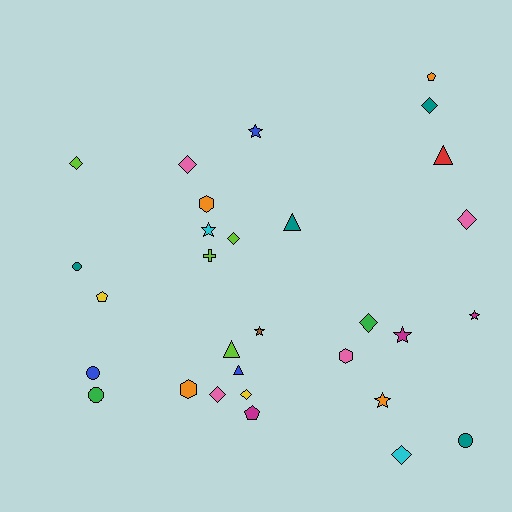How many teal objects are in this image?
There are 4 teal objects.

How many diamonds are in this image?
There are 9 diamonds.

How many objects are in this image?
There are 30 objects.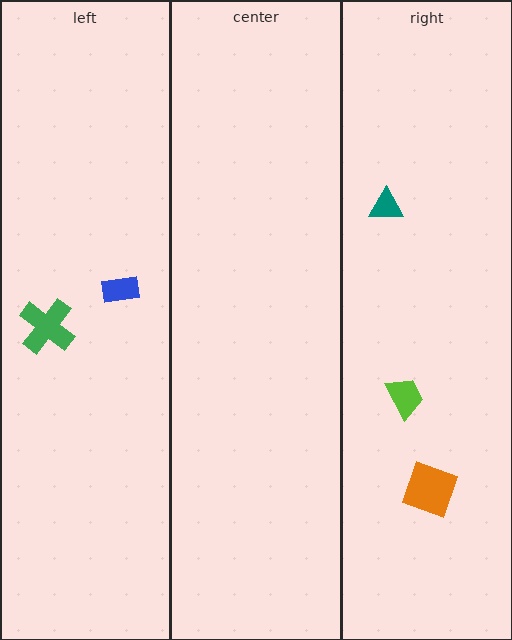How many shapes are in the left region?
2.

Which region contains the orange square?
The right region.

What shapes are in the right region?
The lime trapezoid, the teal triangle, the orange square.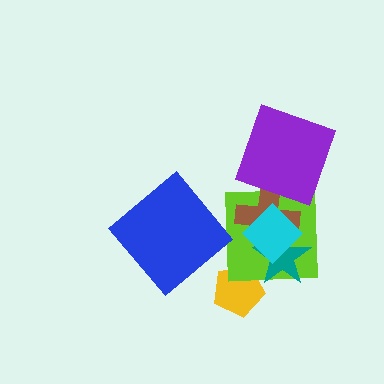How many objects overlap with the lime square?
3 objects overlap with the lime square.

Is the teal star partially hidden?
Yes, it is partially covered by another shape.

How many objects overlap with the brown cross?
3 objects overlap with the brown cross.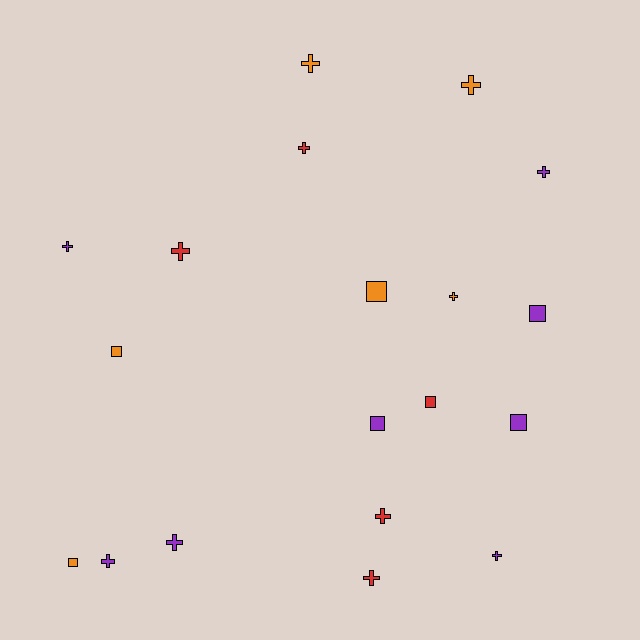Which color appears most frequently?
Purple, with 8 objects.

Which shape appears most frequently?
Cross, with 12 objects.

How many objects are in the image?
There are 19 objects.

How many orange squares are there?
There are 3 orange squares.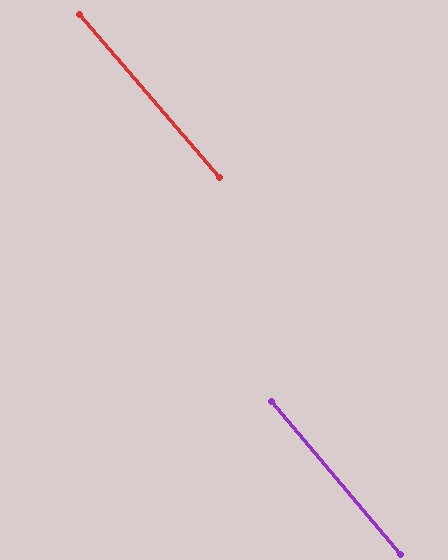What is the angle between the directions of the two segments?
Approximately 1 degree.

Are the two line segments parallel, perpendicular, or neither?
Parallel — their directions differ by only 0.5°.